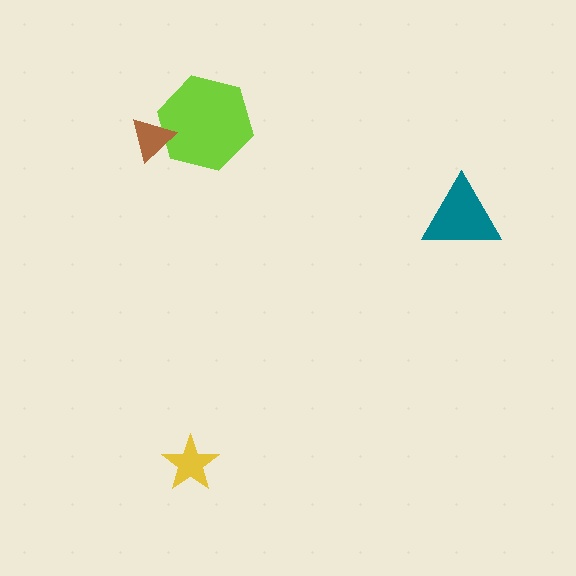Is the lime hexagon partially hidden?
Yes, it is partially covered by another shape.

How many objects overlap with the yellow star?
0 objects overlap with the yellow star.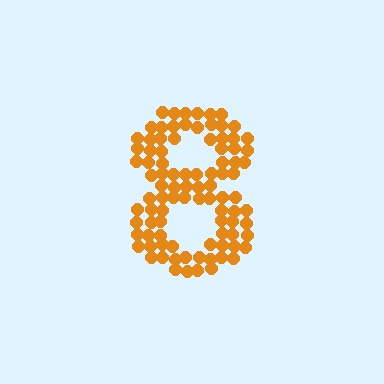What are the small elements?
The small elements are circles.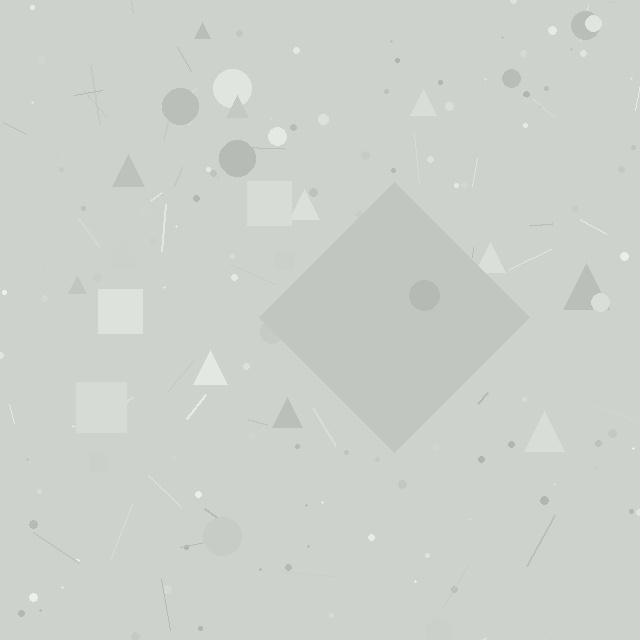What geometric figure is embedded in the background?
A diamond is embedded in the background.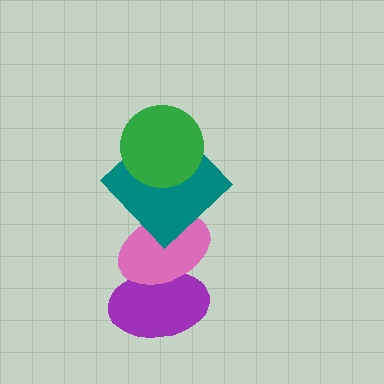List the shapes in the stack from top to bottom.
From top to bottom: the green circle, the teal diamond, the pink ellipse, the purple ellipse.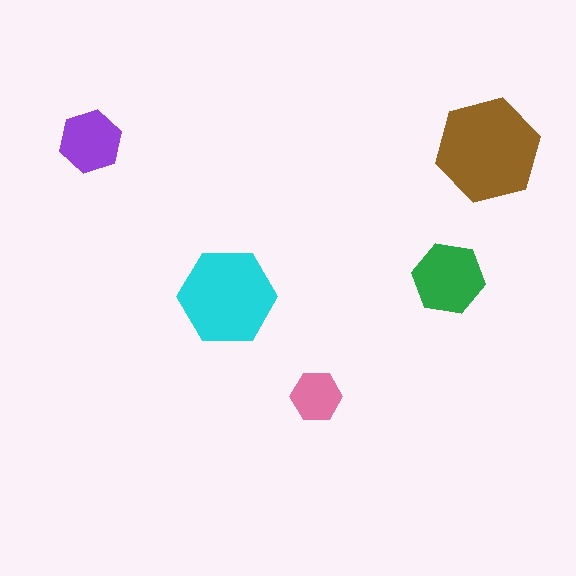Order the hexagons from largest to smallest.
the brown one, the cyan one, the green one, the purple one, the pink one.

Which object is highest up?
The purple hexagon is topmost.